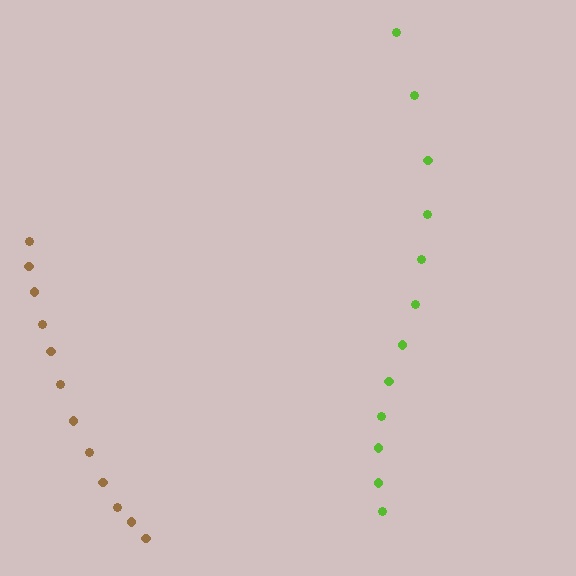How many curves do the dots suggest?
There are 2 distinct paths.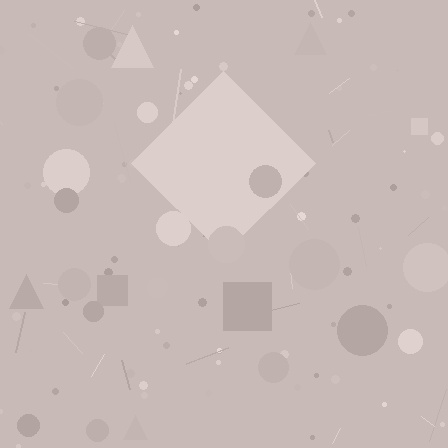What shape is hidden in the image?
A diamond is hidden in the image.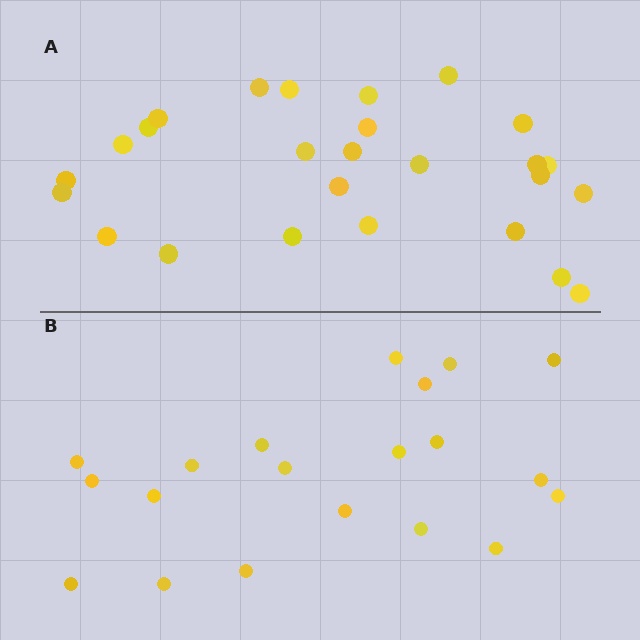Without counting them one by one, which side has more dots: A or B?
Region A (the top region) has more dots.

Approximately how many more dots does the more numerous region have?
Region A has about 6 more dots than region B.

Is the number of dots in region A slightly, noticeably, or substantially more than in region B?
Region A has noticeably more, but not dramatically so. The ratio is roughly 1.3 to 1.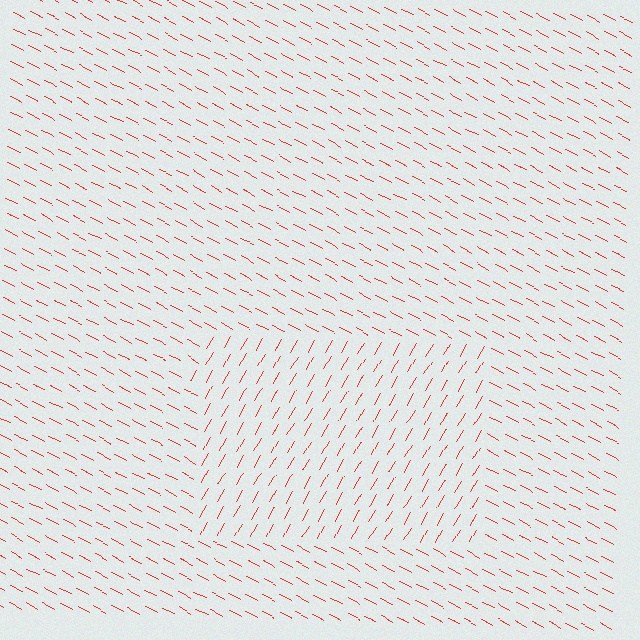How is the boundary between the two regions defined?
The boundary is defined purely by a change in line orientation (approximately 87 degrees difference). All lines are the same color and thickness.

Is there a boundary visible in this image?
Yes, there is a texture boundary formed by a change in line orientation.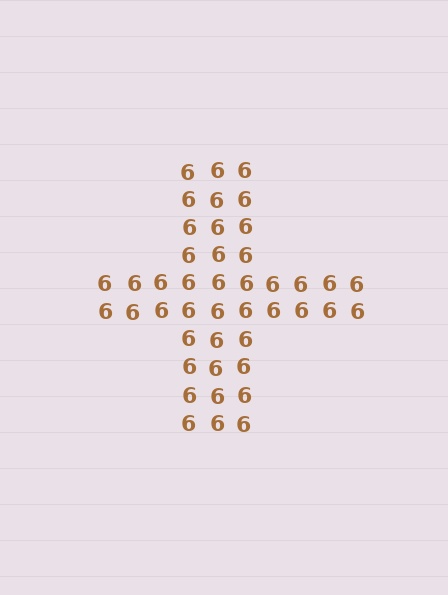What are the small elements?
The small elements are digit 6's.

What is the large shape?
The large shape is a cross.